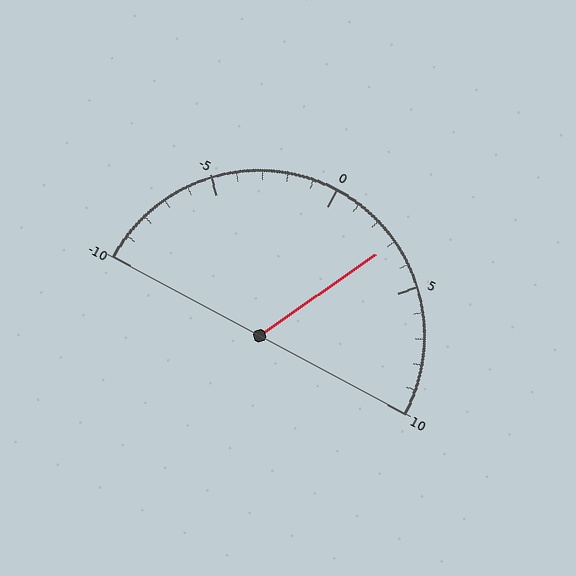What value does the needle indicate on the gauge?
The needle indicates approximately 3.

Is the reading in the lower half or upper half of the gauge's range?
The reading is in the upper half of the range (-10 to 10).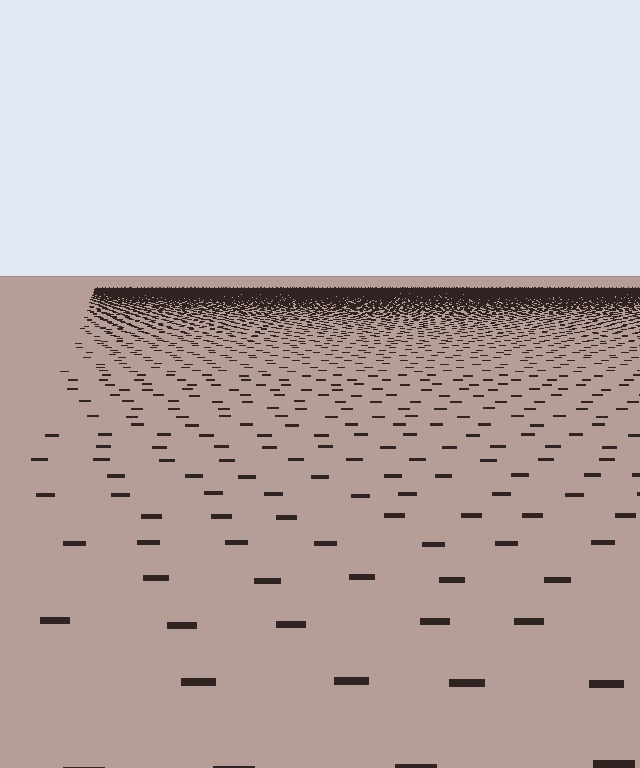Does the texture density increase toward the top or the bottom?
Density increases toward the top.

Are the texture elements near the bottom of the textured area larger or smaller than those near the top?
Larger. Near the bottom, elements are closer to the viewer and appear at a bigger on-screen size.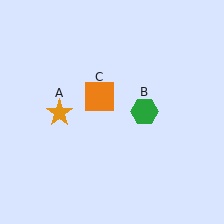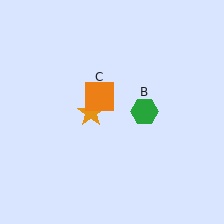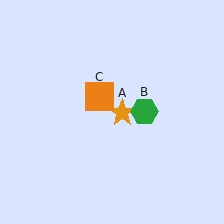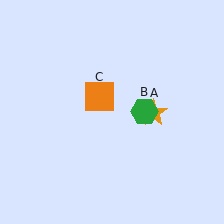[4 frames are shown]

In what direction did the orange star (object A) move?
The orange star (object A) moved right.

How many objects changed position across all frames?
1 object changed position: orange star (object A).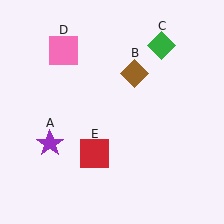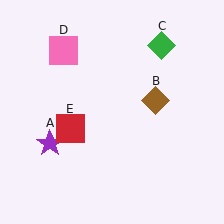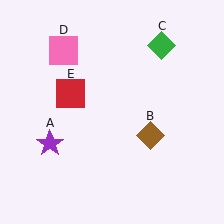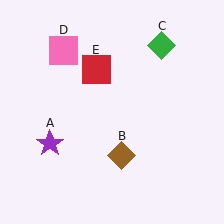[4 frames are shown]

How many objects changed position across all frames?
2 objects changed position: brown diamond (object B), red square (object E).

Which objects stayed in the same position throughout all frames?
Purple star (object A) and green diamond (object C) and pink square (object D) remained stationary.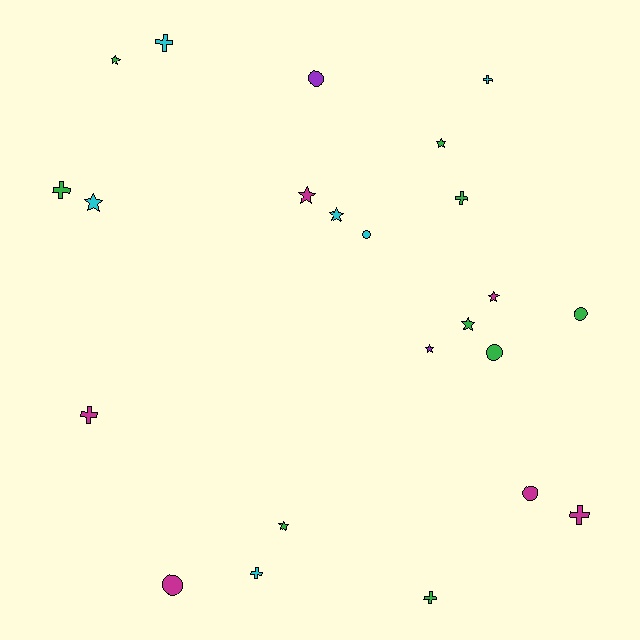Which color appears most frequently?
Green, with 9 objects.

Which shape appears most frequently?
Star, with 9 objects.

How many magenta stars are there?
There are 2 magenta stars.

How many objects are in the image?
There are 23 objects.